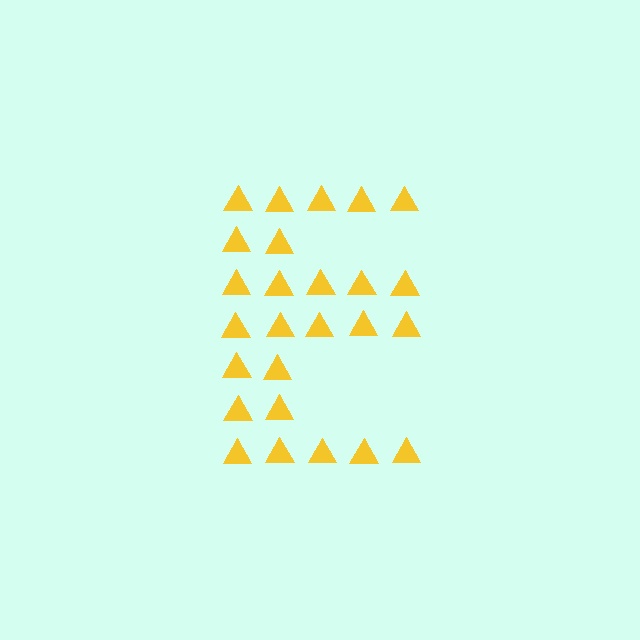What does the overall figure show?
The overall figure shows the letter E.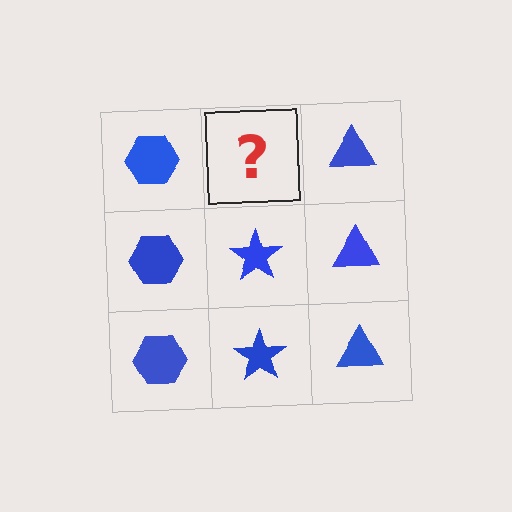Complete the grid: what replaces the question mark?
The question mark should be replaced with a blue star.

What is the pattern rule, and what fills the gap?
The rule is that each column has a consistent shape. The gap should be filled with a blue star.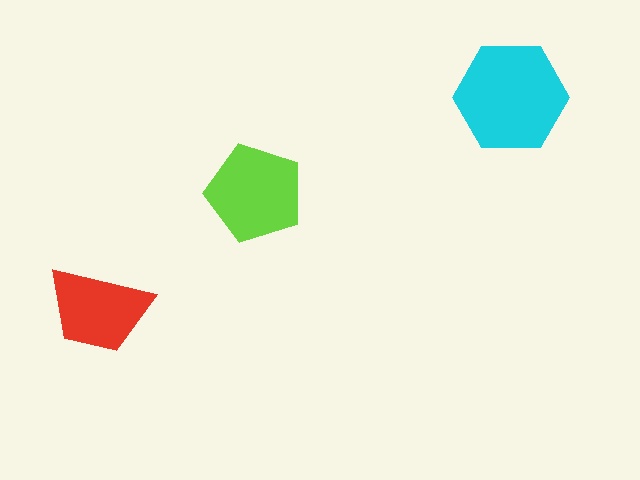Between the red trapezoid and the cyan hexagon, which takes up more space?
The cyan hexagon.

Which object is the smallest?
The red trapezoid.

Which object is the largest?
The cyan hexagon.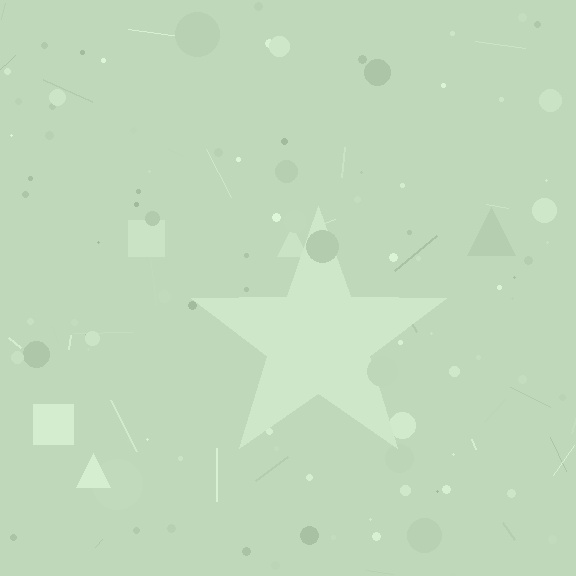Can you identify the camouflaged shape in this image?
The camouflaged shape is a star.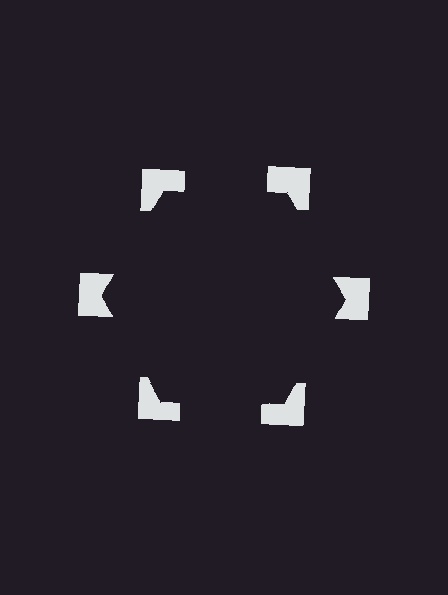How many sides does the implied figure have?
6 sides.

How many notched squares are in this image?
There are 6 — one at each vertex of the illusory hexagon.